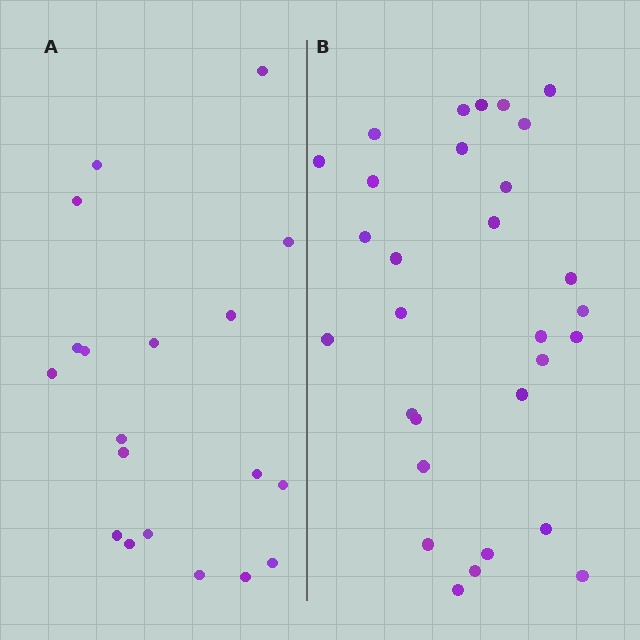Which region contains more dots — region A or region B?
Region B (the right region) has more dots.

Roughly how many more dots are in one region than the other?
Region B has roughly 12 or so more dots than region A.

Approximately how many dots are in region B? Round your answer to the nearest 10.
About 30 dots.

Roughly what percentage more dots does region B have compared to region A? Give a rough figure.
About 60% more.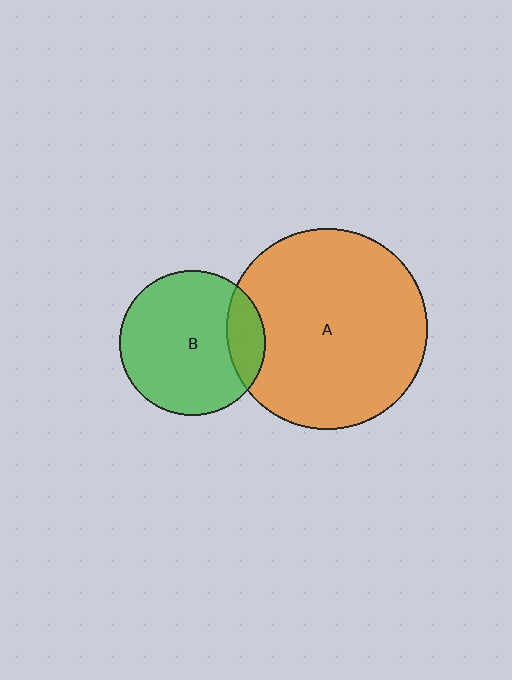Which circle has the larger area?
Circle A (orange).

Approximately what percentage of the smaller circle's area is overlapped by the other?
Approximately 15%.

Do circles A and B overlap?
Yes.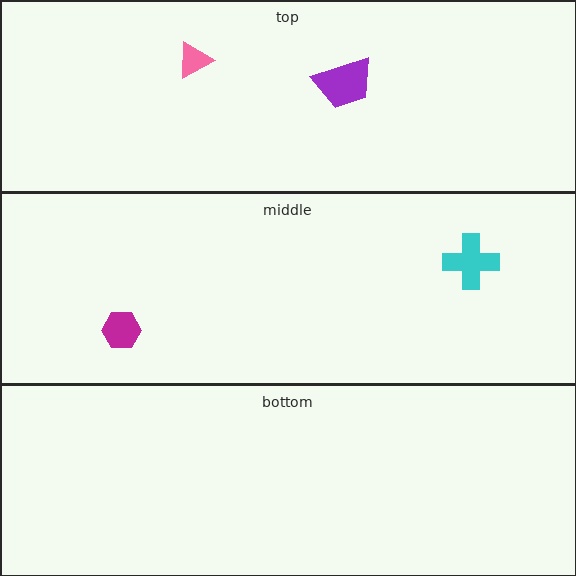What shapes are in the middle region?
The magenta hexagon, the cyan cross.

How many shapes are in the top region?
2.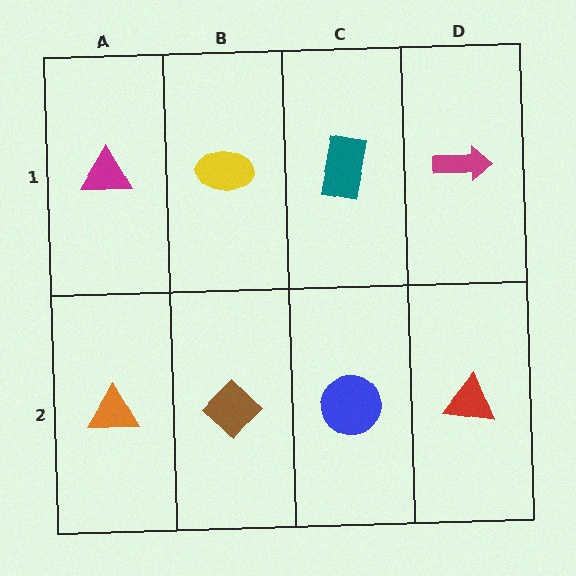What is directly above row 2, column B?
A yellow ellipse.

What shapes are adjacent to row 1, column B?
A brown diamond (row 2, column B), a magenta triangle (row 1, column A), a teal rectangle (row 1, column C).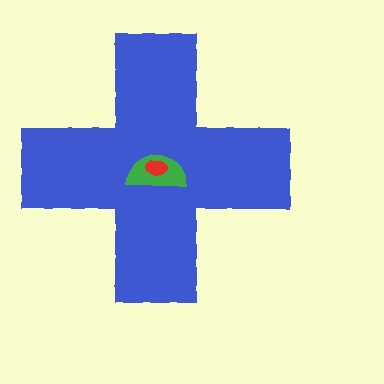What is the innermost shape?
The red ellipse.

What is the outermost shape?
The blue cross.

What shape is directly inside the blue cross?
The green semicircle.